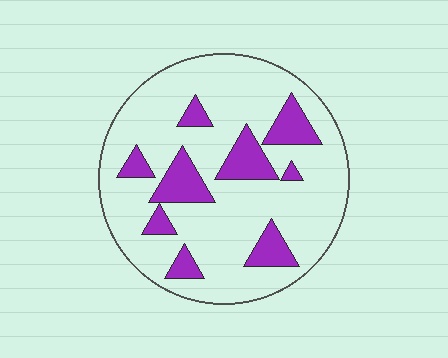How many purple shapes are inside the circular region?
9.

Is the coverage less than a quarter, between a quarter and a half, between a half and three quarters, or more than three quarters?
Less than a quarter.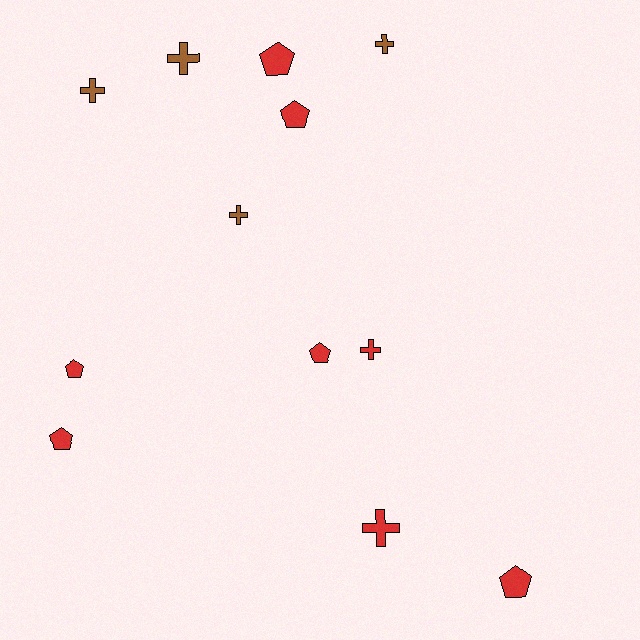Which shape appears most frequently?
Pentagon, with 6 objects.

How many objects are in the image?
There are 12 objects.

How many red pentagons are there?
There are 6 red pentagons.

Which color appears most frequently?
Red, with 8 objects.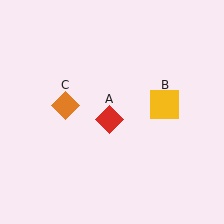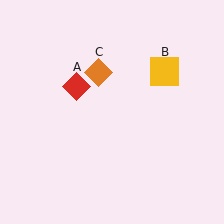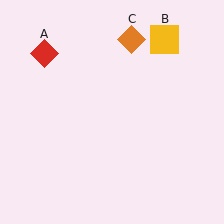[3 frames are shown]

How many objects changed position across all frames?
3 objects changed position: red diamond (object A), yellow square (object B), orange diamond (object C).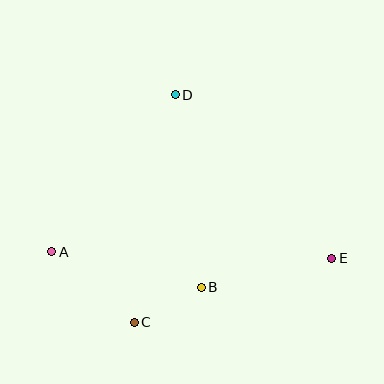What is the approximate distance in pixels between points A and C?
The distance between A and C is approximately 108 pixels.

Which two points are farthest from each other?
Points A and E are farthest from each other.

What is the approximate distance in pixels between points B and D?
The distance between B and D is approximately 194 pixels.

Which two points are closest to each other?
Points B and C are closest to each other.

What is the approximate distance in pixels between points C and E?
The distance between C and E is approximately 208 pixels.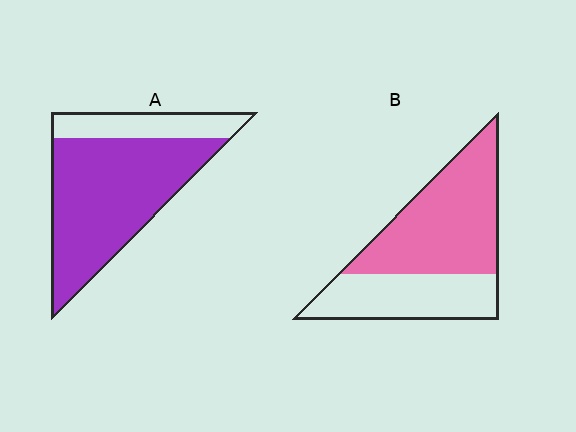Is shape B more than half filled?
Yes.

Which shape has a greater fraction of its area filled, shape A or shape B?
Shape A.